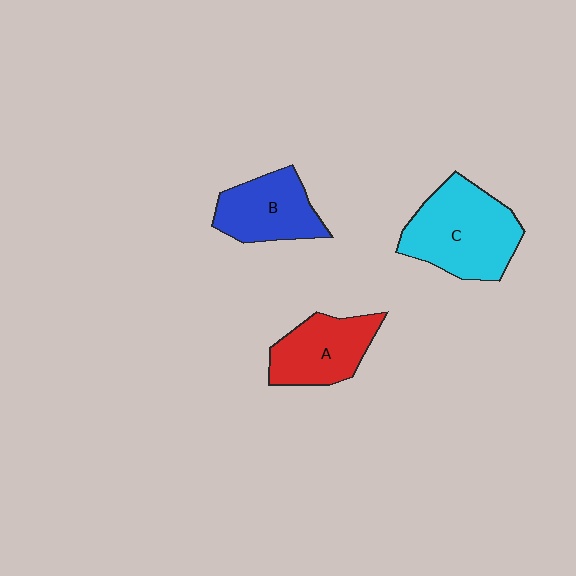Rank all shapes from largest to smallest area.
From largest to smallest: C (cyan), A (red), B (blue).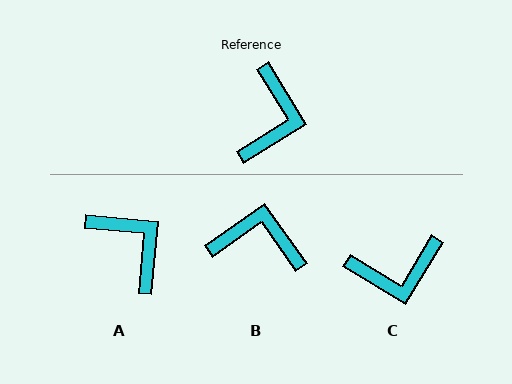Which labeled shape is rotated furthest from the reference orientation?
B, about 94 degrees away.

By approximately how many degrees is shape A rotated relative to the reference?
Approximately 53 degrees counter-clockwise.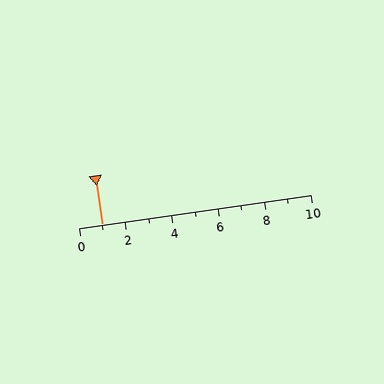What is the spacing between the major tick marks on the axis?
The major ticks are spaced 2 apart.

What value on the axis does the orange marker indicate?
The marker indicates approximately 1.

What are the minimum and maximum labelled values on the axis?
The axis runs from 0 to 10.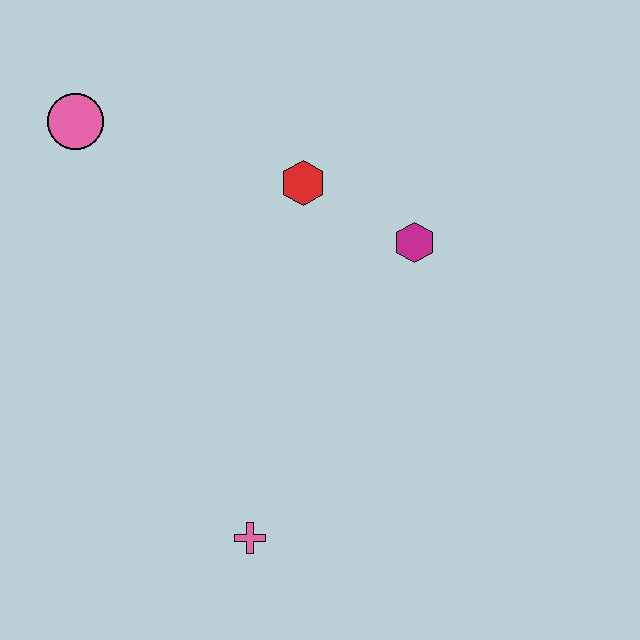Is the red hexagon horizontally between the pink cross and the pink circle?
No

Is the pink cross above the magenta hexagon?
No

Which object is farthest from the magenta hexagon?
The pink circle is farthest from the magenta hexagon.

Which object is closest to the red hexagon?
The magenta hexagon is closest to the red hexagon.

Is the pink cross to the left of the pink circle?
No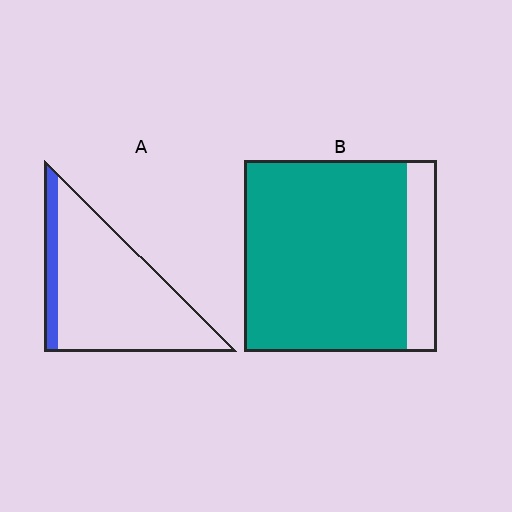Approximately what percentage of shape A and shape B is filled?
A is approximately 15% and B is approximately 85%.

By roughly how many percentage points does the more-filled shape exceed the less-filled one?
By roughly 70 percentage points (B over A).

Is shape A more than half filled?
No.